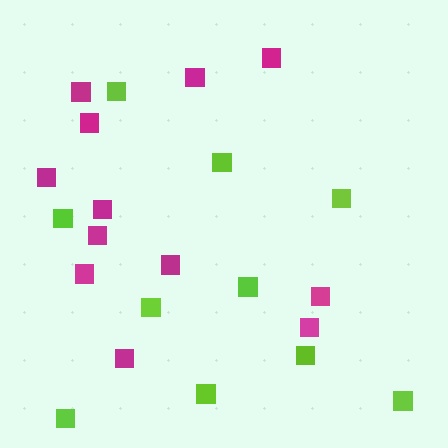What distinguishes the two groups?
There are 2 groups: one group of magenta squares (12) and one group of lime squares (10).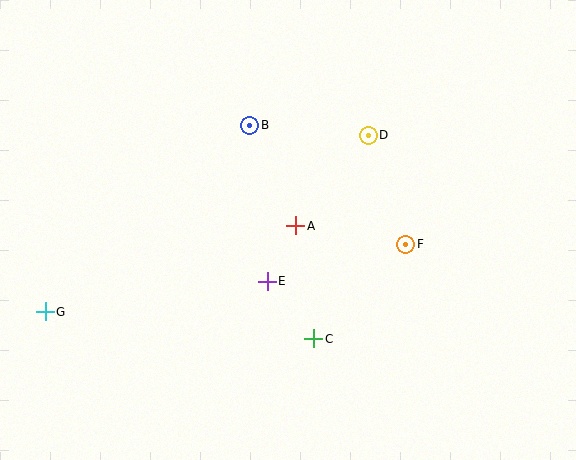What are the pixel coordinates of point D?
Point D is at (368, 135).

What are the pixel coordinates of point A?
Point A is at (296, 226).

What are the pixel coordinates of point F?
Point F is at (406, 244).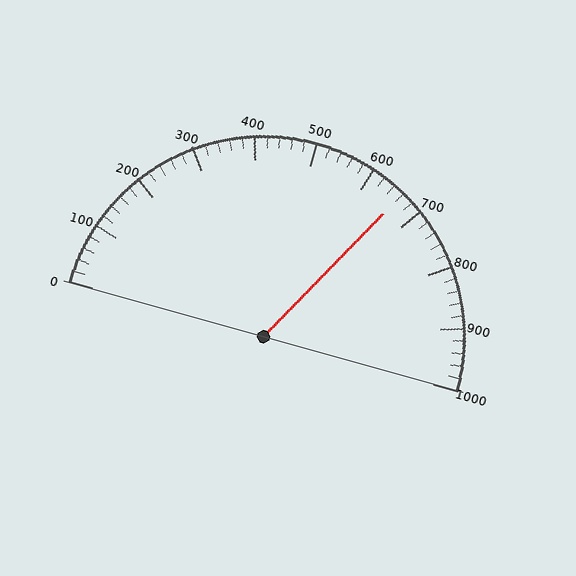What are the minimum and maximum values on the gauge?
The gauge ranges from 0 to 1000.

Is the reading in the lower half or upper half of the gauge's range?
The reading is in the upper half of the range (0 to 1000).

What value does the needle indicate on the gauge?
The needle indicates approximately 660.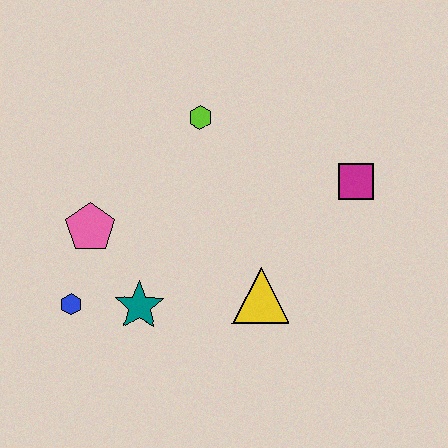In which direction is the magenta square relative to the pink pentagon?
The magenta square is to the right of the pink pentagon.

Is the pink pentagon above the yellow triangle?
Yes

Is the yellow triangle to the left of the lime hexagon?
No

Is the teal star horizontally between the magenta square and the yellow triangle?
No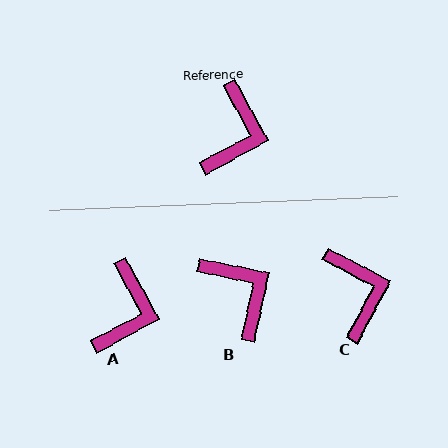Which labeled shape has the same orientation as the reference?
A.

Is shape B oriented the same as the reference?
No, it is off by about 50 degrees.